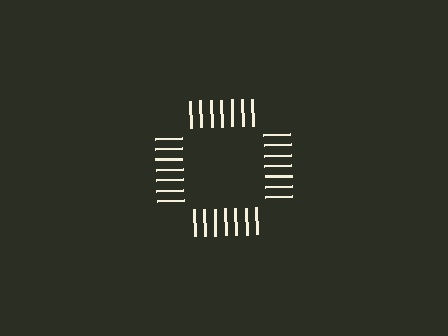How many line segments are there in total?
28 — 7 along each of the 4 edges.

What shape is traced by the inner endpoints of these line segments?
An illusory square — the line segments terminate on its edges but no continuous stroke is drawn.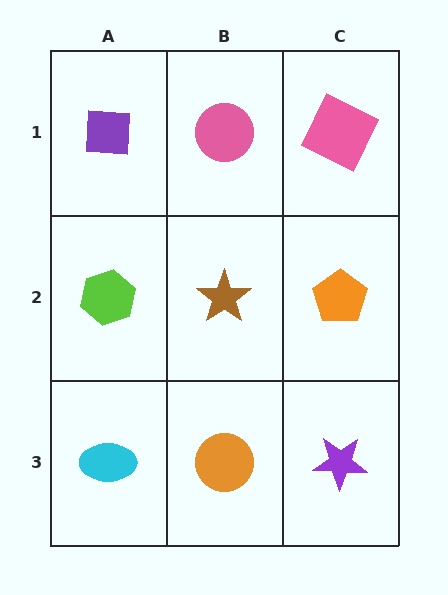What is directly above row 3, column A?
A lime hexagon.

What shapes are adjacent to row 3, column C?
An orange pentagon (row 2, column C), an orange circle (row 3, column B).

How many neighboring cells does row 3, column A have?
2.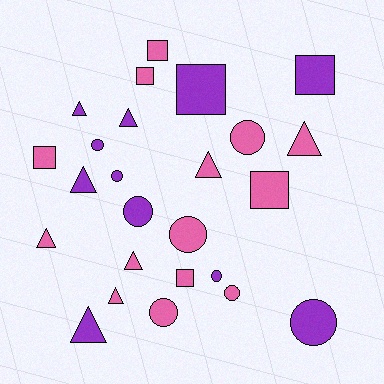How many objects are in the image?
There are 25 objects.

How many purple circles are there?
There are 5 purple circles.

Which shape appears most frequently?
Circle, with 9 objects.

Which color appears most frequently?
Pink, with 14 objects.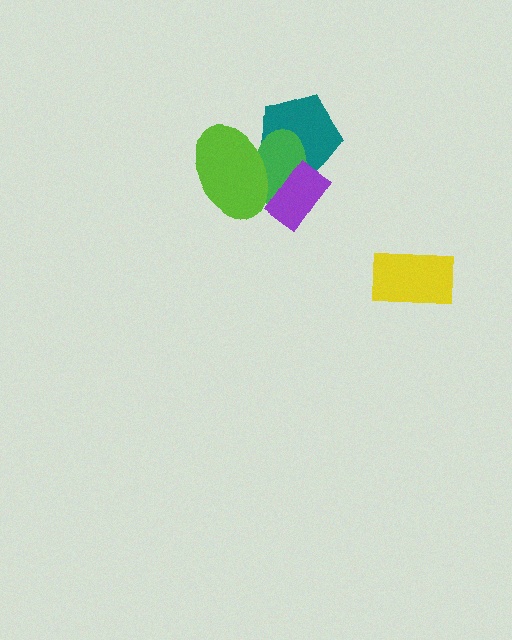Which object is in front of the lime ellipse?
The purple rectangle is in front of the lime ellipse.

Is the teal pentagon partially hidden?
Yes, it is partially covered by another shape.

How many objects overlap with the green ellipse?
3 objects overlap with the green ellipse.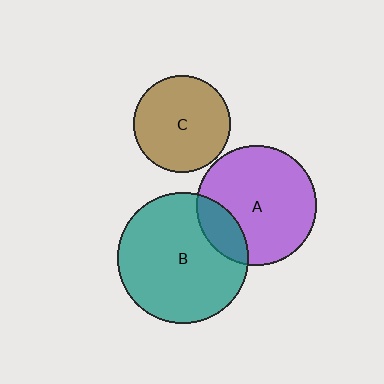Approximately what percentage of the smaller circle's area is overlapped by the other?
Approximately 20%.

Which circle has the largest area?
Circle B (teal).